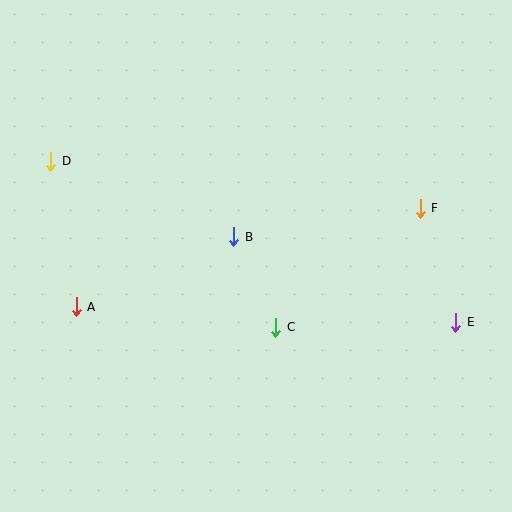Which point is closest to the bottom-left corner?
Point A is closest to the bottom-left corner.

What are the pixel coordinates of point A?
Point A is at (76, 307).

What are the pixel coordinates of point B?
Point B is at (234, 237).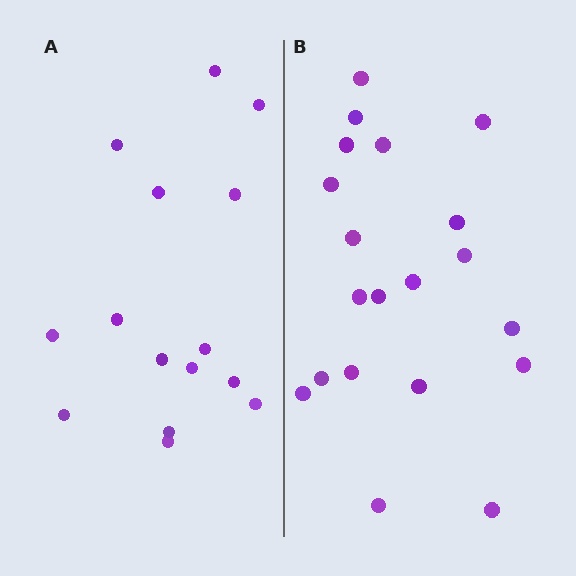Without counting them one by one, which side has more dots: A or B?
Region B (the right region) has more dots.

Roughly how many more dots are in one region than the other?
Region B has about 5 more dots than region A.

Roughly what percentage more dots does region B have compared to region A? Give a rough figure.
About 35% more.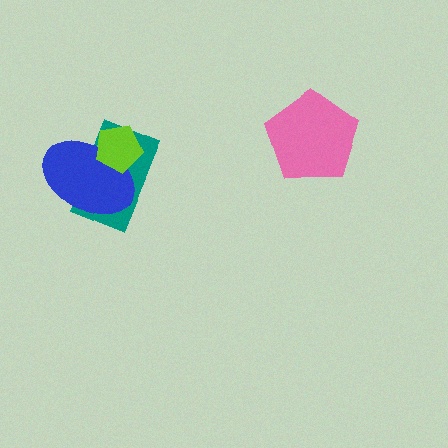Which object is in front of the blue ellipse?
The lime pentagon is in front of the blue ellipse.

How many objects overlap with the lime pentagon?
2 objects overlap with the lime pentagon.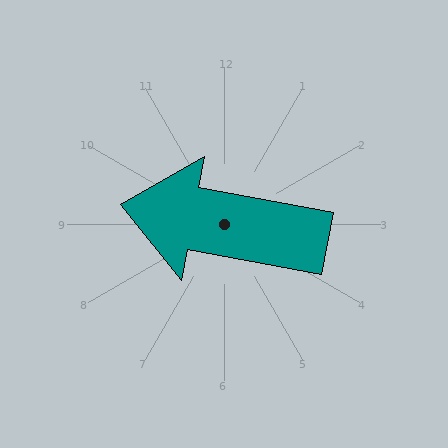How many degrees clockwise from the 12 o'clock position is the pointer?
Approximately 281 degrees.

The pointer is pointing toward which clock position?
Roughly 9 o'clock.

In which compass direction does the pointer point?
West.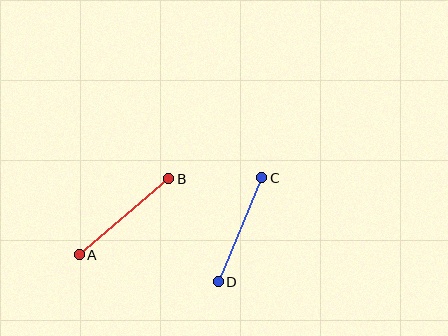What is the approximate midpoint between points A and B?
The midpoint is at approximately (124, 217) pixels.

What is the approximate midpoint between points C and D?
The midpoint is at approximately (240, 230) pixels.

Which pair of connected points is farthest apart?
Points A and B are farthest apart.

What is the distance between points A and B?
The distance is approximately 117 pixels.